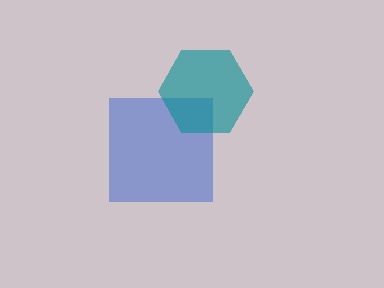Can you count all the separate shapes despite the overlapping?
Yes, there are 2 separate shapes.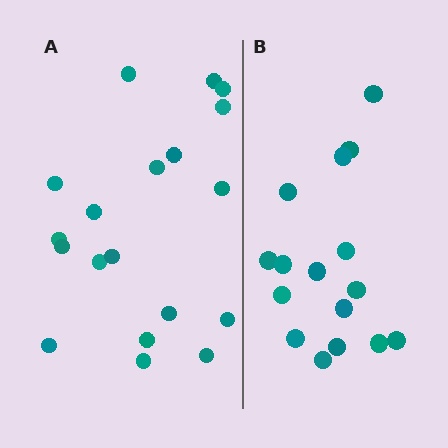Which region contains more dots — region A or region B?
Region A (the left region) has more dots.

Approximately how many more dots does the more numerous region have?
Region A has just a few more — roughly 2 or 3 more dots than region B.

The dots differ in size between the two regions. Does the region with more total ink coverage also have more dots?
No. Region B has more total ink coverage because its dots are larger, but region A actually contains more individual dots. Total area can be misleading — the number of items is what matters here.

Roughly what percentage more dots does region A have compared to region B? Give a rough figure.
About 20% more.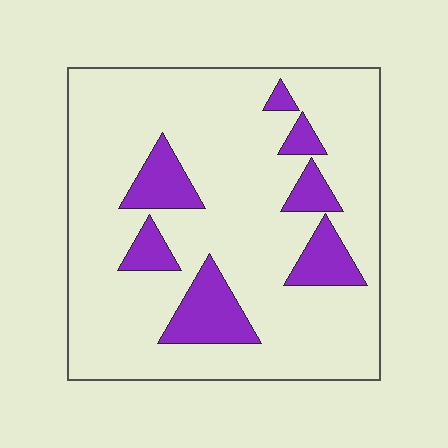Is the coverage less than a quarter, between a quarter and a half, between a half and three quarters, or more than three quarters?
Less than a quarter.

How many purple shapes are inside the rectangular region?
7.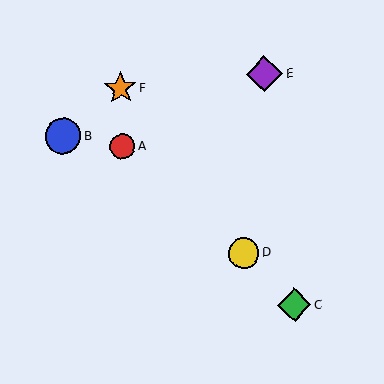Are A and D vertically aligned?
No, A is at x≈122 and D is at x≈244.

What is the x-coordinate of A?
Object A is at x≈122.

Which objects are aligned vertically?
Objects A, F are aligned vertically.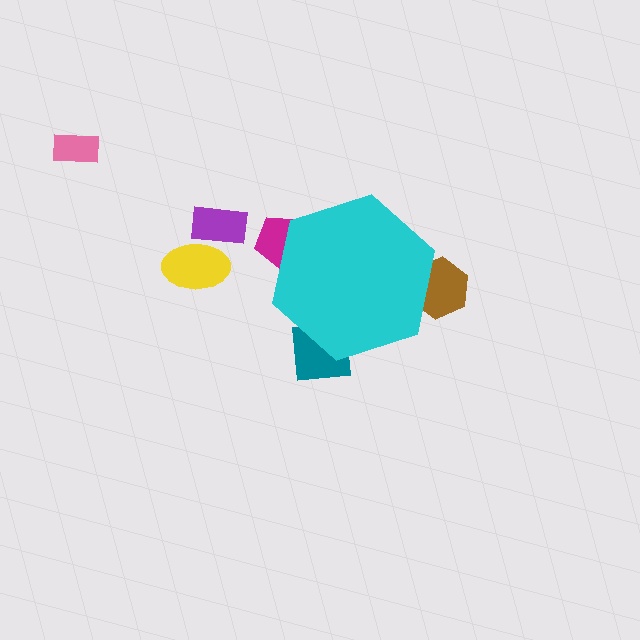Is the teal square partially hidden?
Yes, the teal square is partially hidden behind the cyan hexagon.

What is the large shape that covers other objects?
A cyan hexagon.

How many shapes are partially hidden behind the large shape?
3 shapes are partially hidden.